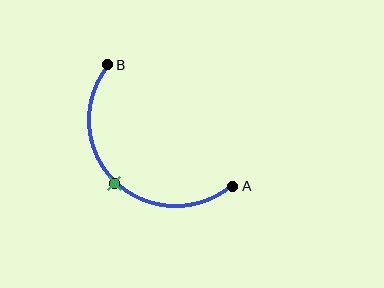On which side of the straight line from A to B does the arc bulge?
The arc bulges below and to the left of the straight line connecting A and B.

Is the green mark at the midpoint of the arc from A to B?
Yes. The green mark lies on the arc at equal arc-length from both A and B — it is the arc midpoint.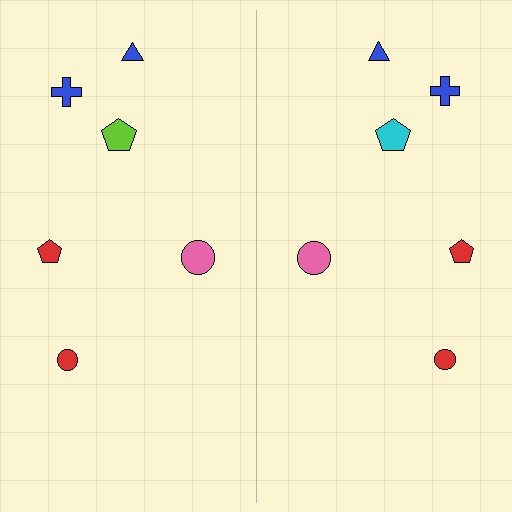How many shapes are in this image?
There are 12 shapes in this image.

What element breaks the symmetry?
The cyan pentagon on the right side breaks the symmetry — its mirror counterpart is lime.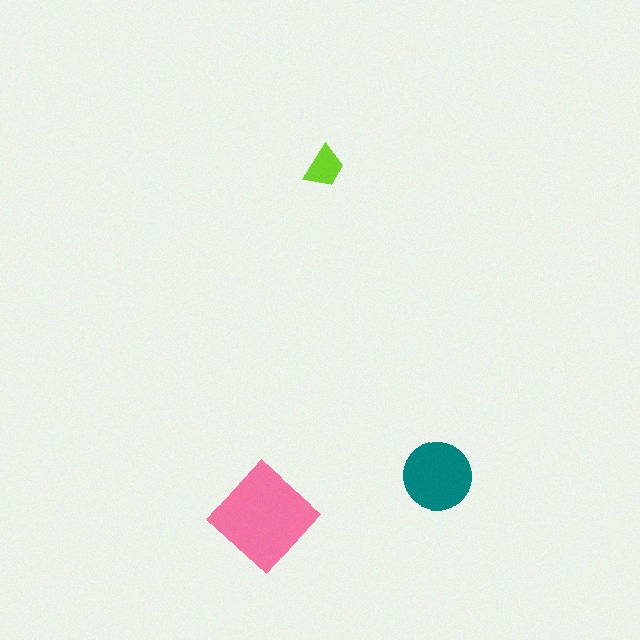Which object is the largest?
The pink diamond.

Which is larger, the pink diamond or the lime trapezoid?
The pink diamond.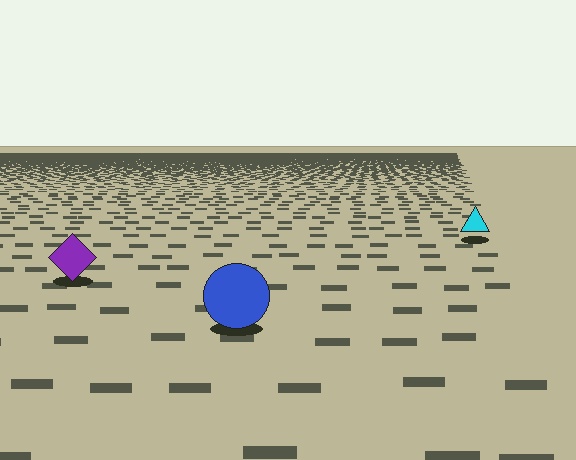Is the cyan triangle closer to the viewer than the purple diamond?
No. The purple diamond is closer — you can tell from the texture gradient: the ground texture is coarser near it.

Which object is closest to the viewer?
The blue circle is closest. The texture marks near it are larger and more spread out.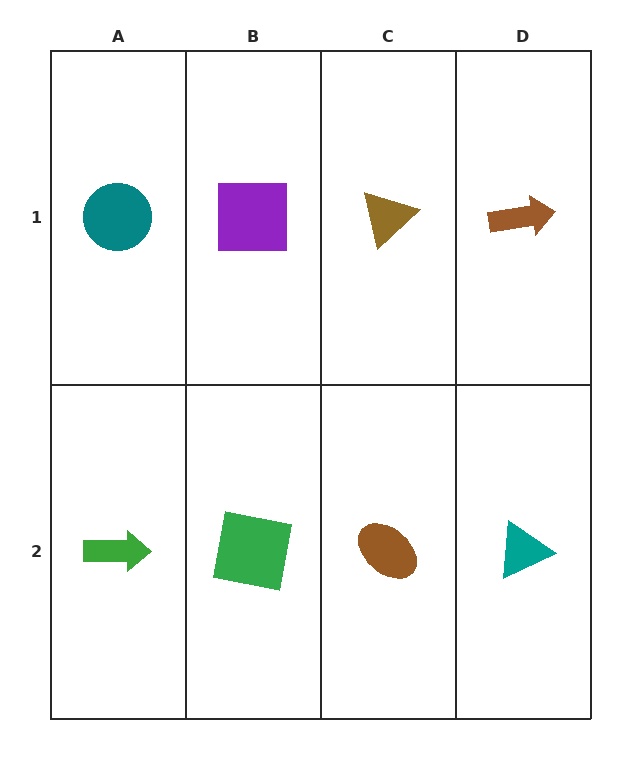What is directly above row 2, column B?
A purple square.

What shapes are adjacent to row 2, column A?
A teal circle (row 1, column A), a green square (row 2, column B).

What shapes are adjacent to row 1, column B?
A green square (row 2, column B), a teal circle (row 1, column A), a brown triangle (row 1, column C).